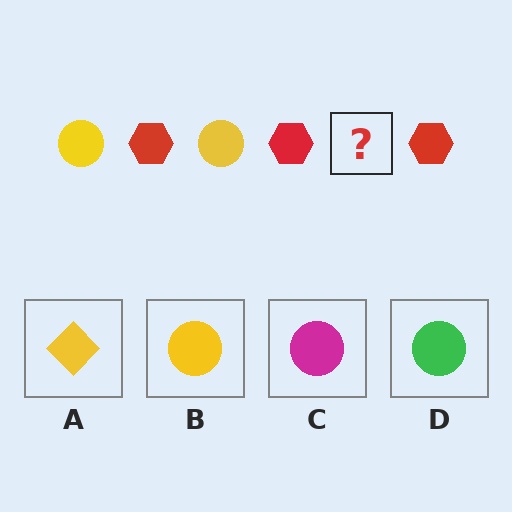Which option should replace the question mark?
Option B.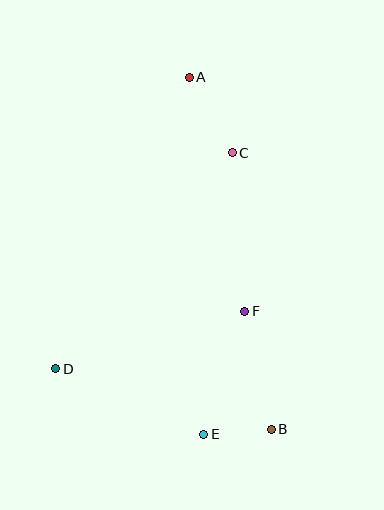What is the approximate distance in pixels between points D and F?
The distance between D and F is approximately 198 pixels.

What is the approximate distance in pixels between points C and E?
The distance between C and E is approximately 283 pixels.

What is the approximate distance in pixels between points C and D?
The distance between C and D is approximately 279 pixels.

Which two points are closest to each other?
Points B and E are closest to each other.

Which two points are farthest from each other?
Points A and B are farthest from each other.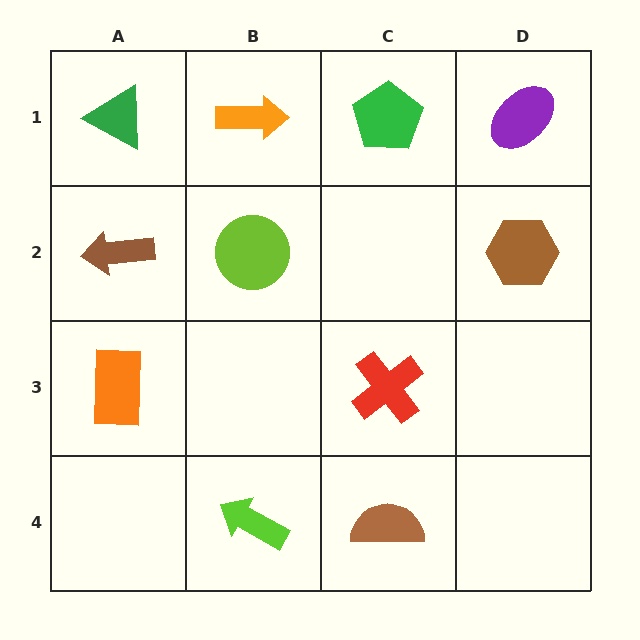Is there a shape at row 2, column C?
No, that cell is empty.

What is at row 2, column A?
A brown arrow.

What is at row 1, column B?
An orange arrow.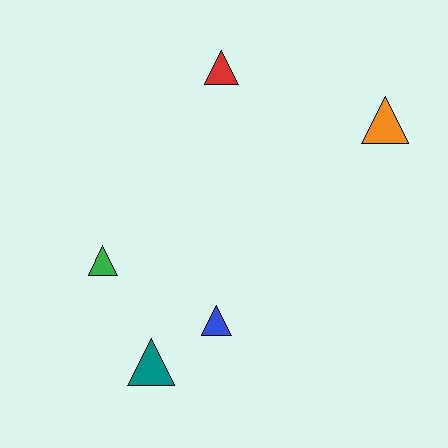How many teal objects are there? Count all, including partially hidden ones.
There is 1 teal object.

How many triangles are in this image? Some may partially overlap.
There are 5 triangles.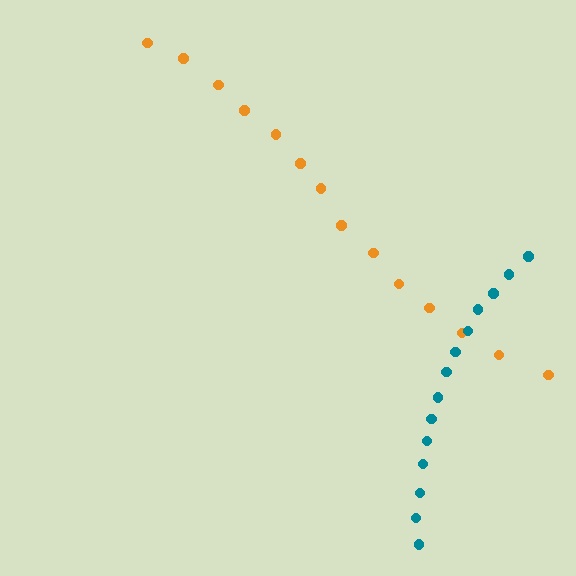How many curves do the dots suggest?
There are 2 distinct paths.